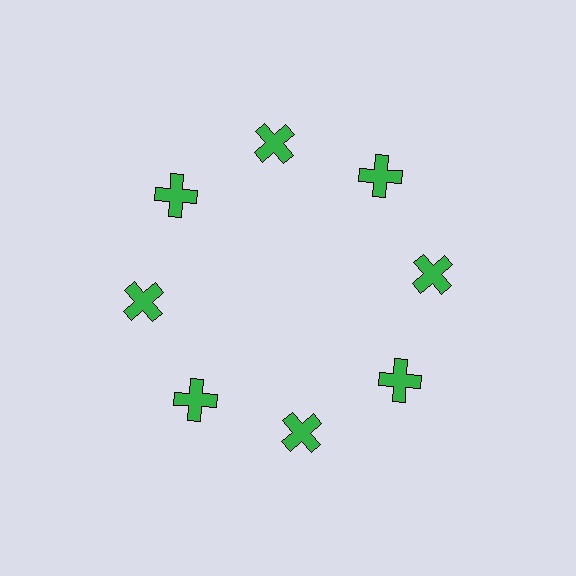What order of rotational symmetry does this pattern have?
This pattern has 8-fold rotational symmetry.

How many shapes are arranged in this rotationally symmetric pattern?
There are 8 shapes, arranged in 8 groups of 1.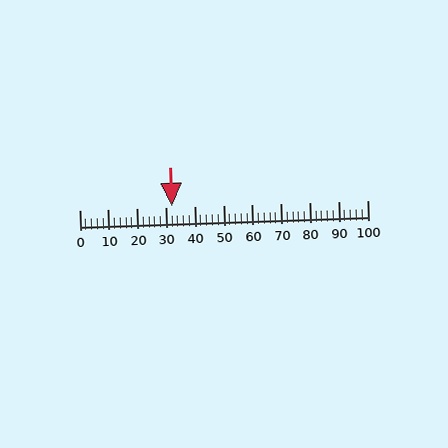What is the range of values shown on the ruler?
The ruler shows values from 0 to 100.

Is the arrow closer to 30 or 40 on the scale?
The arrow is closer to 30.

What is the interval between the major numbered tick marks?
The major tick marks are spaced 10 units apart.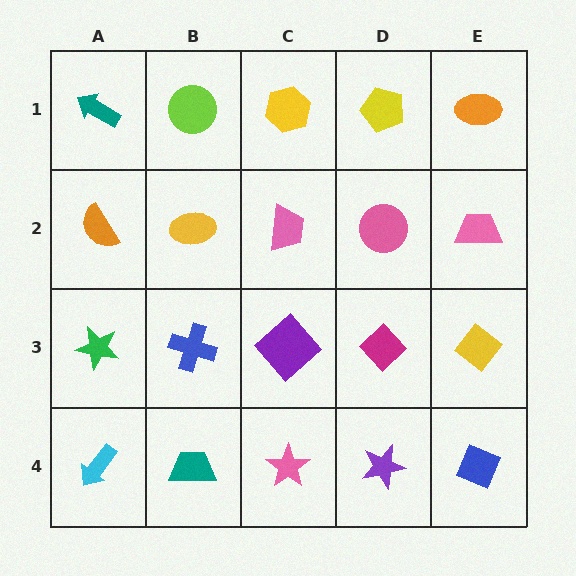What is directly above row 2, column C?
A yellow hexagon.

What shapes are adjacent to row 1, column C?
A pink trapezoid (row 2, column C), a lime circle (row 1, column B), a yellow pentagon (row 1, column D).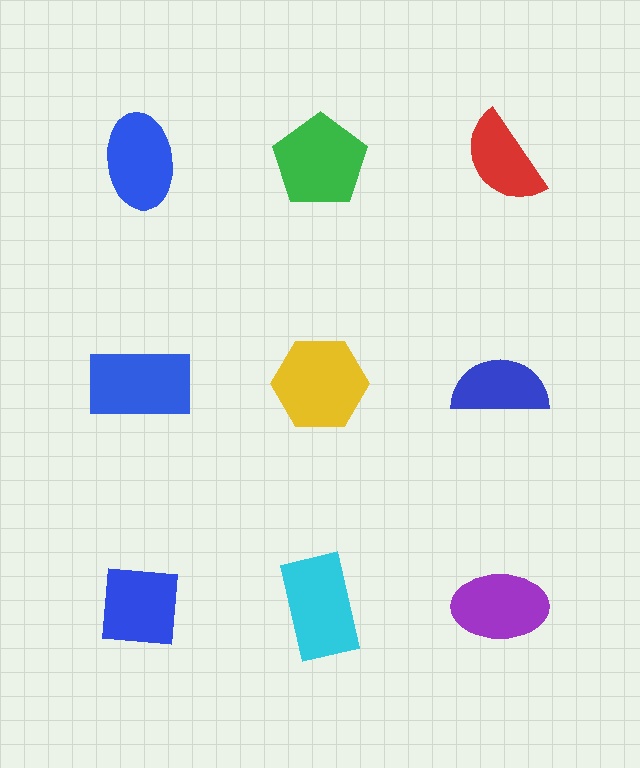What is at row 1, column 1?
A blue ellipse.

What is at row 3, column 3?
A purple ellipse.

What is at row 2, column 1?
A blue rectangle.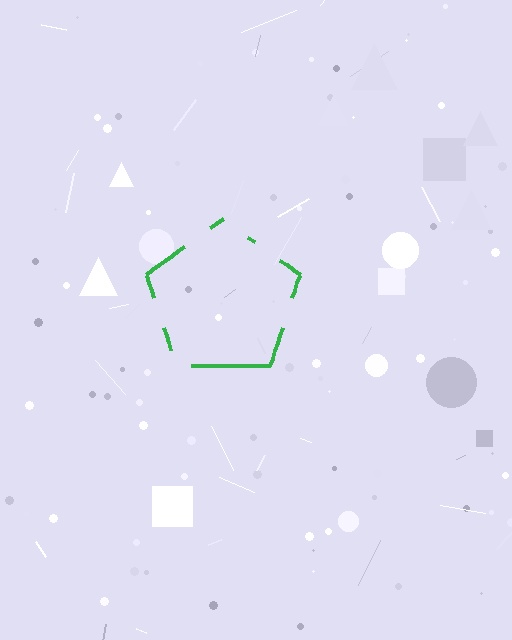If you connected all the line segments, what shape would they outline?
They would outline a pentagon.